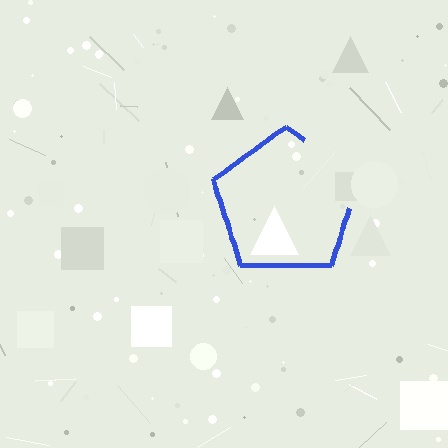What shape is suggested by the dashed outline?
The dashed outline suggests a pentagon.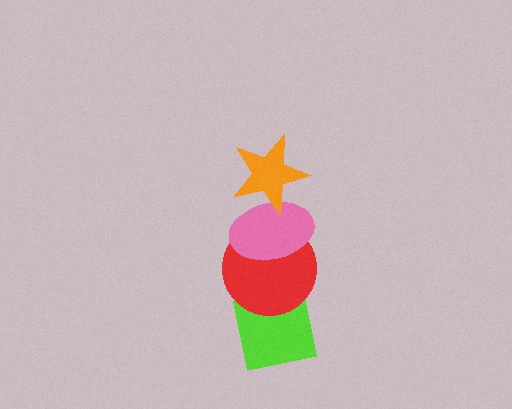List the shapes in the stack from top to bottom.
From top to bottom: the orange star, the pink ellipse, the red circle, the lime square.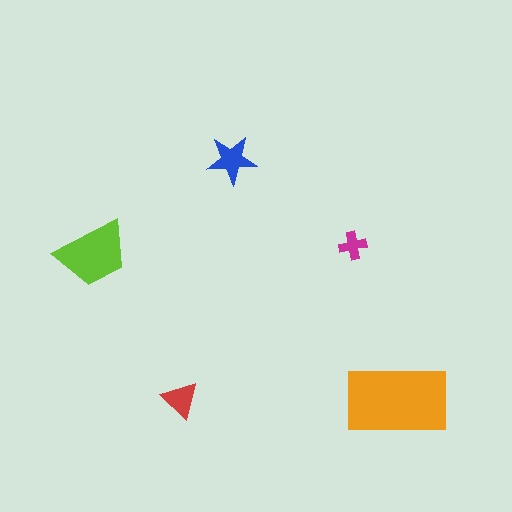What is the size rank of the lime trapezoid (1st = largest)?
2nd.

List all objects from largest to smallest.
The orange rectangle, the lime trapezoid, the blue star, the red triangle, the magenta cross.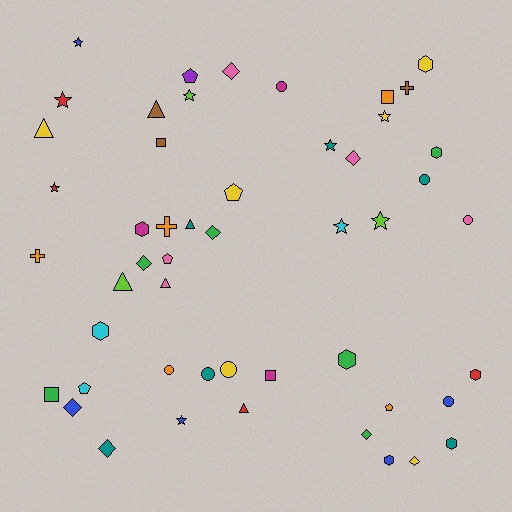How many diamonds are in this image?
There are 8 diamonds.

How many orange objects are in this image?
There are 5 orange objects.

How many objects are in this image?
There are 50 objects.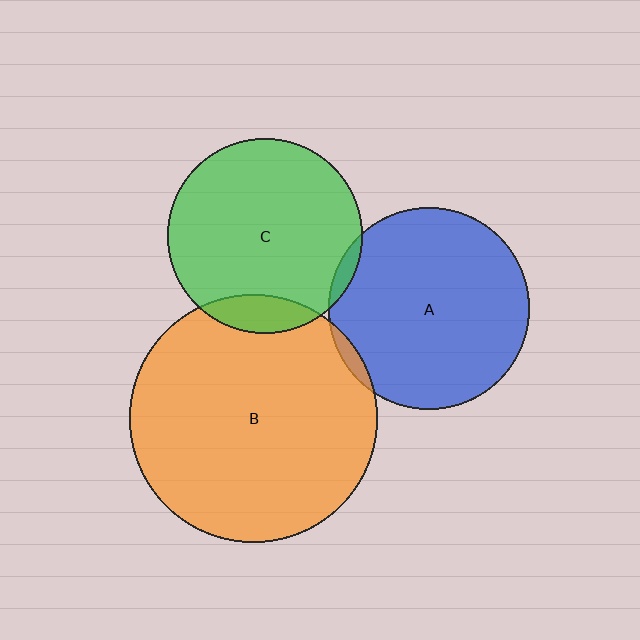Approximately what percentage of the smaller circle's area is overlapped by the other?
Approximately 5%.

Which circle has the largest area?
Circle B (orange).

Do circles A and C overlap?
Yes.